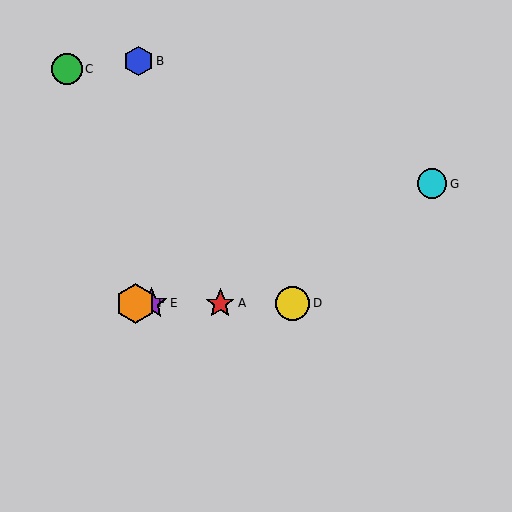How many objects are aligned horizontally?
4 objects (A, D, E, F) are aligned horizontally.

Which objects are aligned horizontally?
Objects A, D, E, F are aligned horizontally.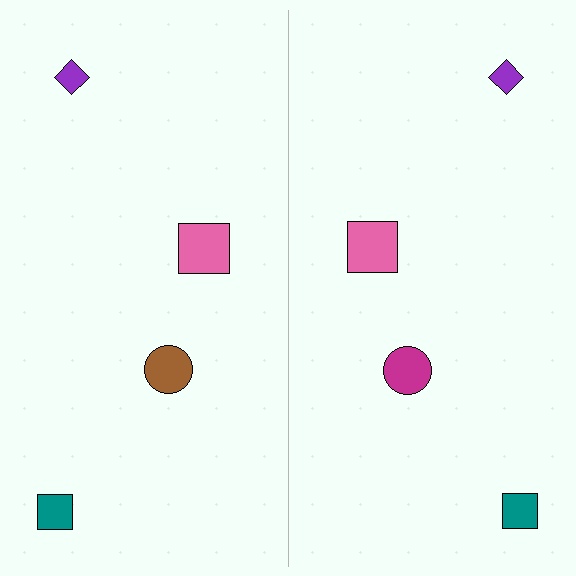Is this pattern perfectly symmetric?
No, the pattern is not perfectly symmetric. The magenta circle on the right side breaks the symmetry — its mirror counterpart is brown.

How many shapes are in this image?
There are 8 shapes in this image.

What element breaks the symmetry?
The magenta circle on the right side breaks the symmetry — its mirror counterpart is brown.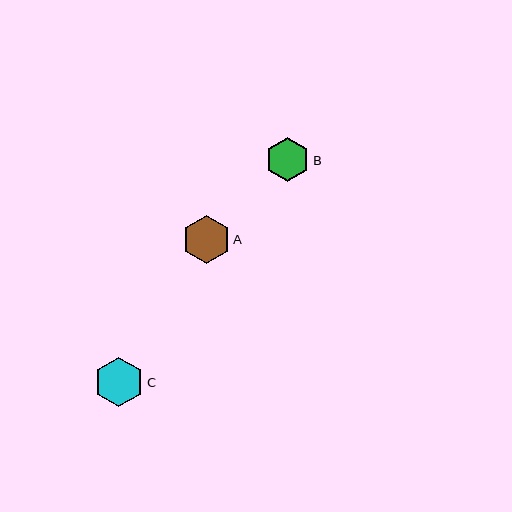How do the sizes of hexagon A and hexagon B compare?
Hexagon A and hexagon B are approximately the same size.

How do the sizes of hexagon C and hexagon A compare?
Hexagon C and hexagon A are approximately the same size.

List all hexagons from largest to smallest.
From largest to smallest: C, A, B.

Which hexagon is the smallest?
Hexagon B is the smallest with a size of approximately 44 pixels.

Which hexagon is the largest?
Hexagon C is the largest with a size of approximately 49 pixels.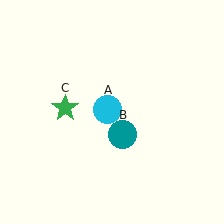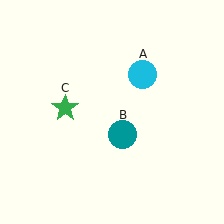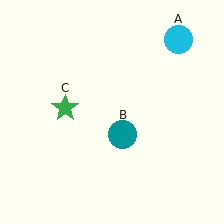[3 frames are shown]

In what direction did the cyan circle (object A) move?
The cyan circle (object A) moved up and to the right.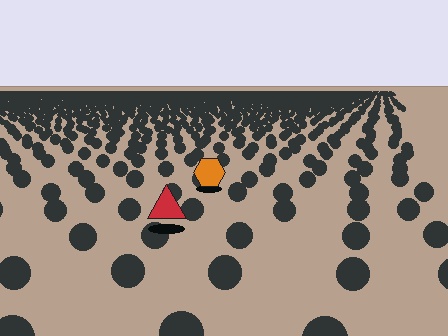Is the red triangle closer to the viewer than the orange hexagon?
Yes. The red triangle is closer — you can tell from the texture gradient: the ground texture is coarser near it.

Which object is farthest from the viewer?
The orange hexagon is farthest from the viewer. It appears smaller and the ground texture around it is denser.